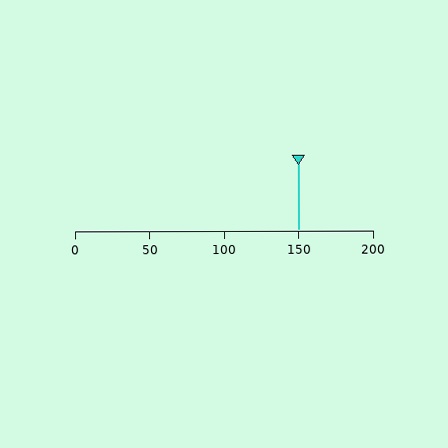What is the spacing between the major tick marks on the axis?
The major ticks are spaced 50 apart.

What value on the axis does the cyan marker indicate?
The marker indicates approximately 150.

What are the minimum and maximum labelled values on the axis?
The axis runs from 0 to 200.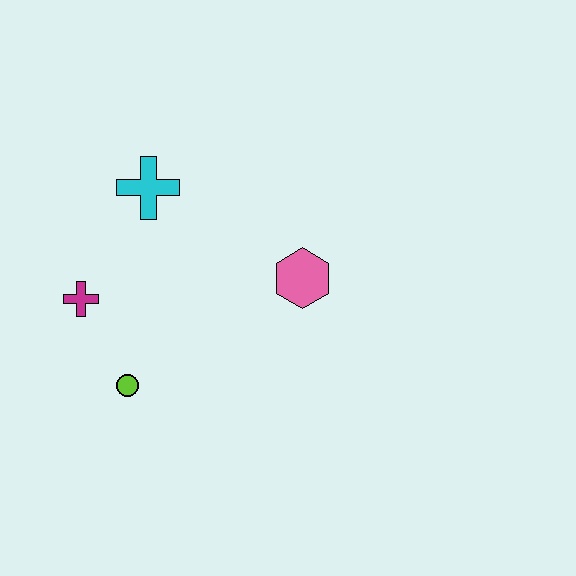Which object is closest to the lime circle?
The magenta cross is closest to the lime circle.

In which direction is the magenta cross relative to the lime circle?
The magenta cross is above the lime circle.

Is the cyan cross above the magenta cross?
Yes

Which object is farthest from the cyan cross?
The lime circle is farthest from the cyan cross.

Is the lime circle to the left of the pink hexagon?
Yes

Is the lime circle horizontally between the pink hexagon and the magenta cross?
Yes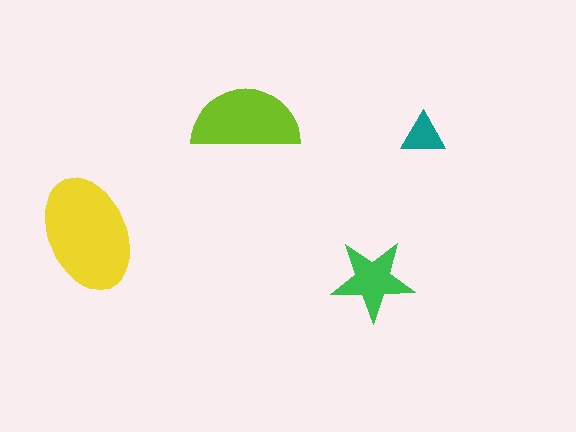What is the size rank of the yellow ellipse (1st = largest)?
1st.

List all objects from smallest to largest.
The teal triangle, the green star, the lime semicircle, the yellow ellipse.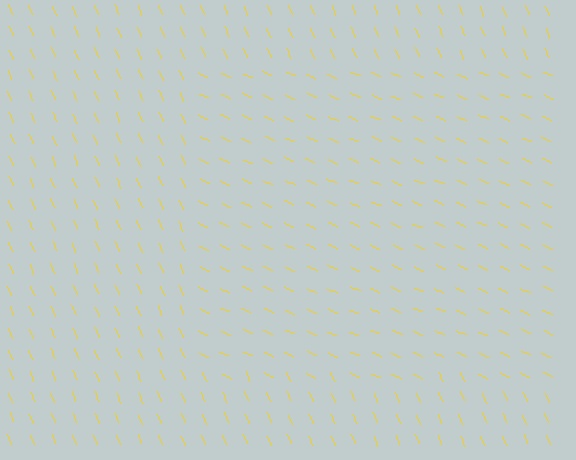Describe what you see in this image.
The image is filled with small yellow line segments. A rectangle region in the image has lines oriented differently from the surrounding lines, creating a visible texture boundary.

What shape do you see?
I see a rectangle.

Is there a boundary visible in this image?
Yes, there is a texture boundary formed by a change in line orientation.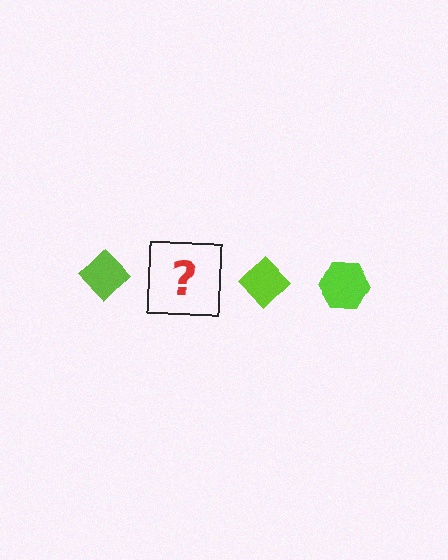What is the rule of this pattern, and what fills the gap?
The rule is that the pattern cycles through diamond, hexagon shapes in lime. The gap should be filled with a lime hexagon.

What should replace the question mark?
The question mark should be replaced with a lime hexagon.